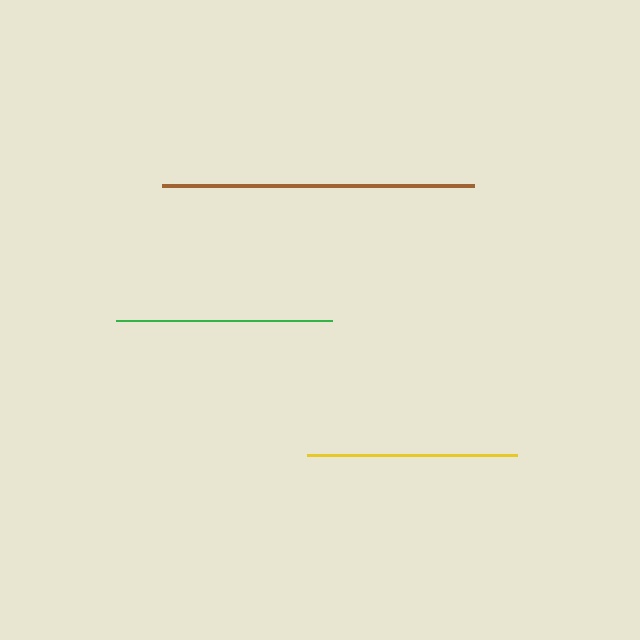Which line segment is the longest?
The brown line is the longest at approximately 312 pixels.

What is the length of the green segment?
The green segment is approximately 217 pixels long.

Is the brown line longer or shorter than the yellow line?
The brown line is longer than the yellow line.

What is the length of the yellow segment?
The yellow segment is approximately 210 pixels long.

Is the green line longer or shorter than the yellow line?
The green line is longer than the yellow line.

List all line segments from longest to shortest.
From longest to shortest: brown, green, yellow.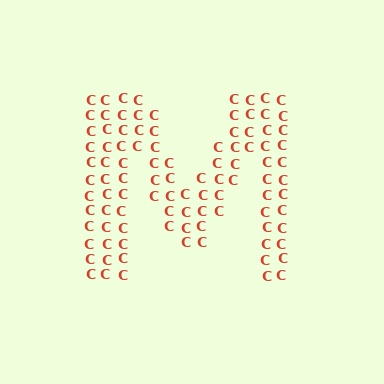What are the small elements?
The small elements are letter C's.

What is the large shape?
The large shape is the letter M.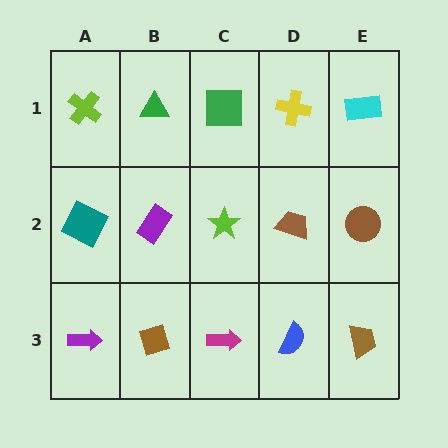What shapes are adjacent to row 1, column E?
A brown circle (row 2, column E), a yellow cross (row 1, column D).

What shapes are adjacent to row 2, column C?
A green square (row 1, column C), a magenta arrow (row 3, column C), a purple rectangle (row 2, column B), a brown trapezoid (row 2, column D).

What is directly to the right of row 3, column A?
A brown diamond.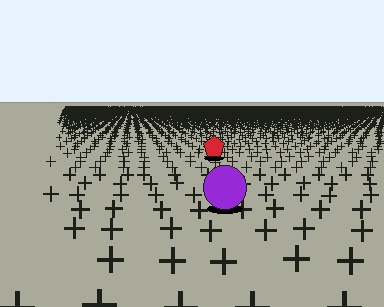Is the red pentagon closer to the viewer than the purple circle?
No. The purple circle is closer — you can tell from the texture gradient: the ground texture is coarser near it.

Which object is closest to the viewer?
The purple circle is closest. The texture marks near it are larger and more spread out.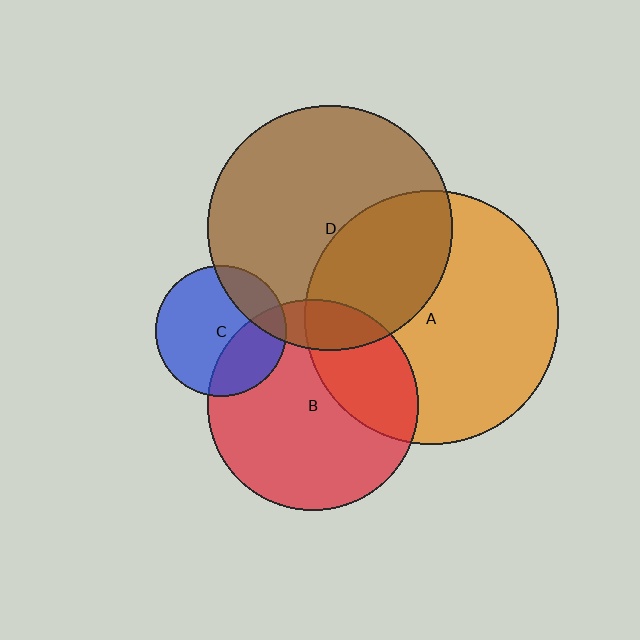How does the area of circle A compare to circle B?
Approximately 1.5 times.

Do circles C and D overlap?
Yes.